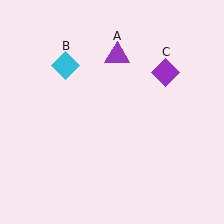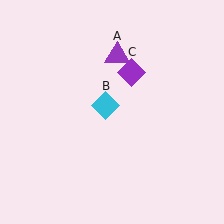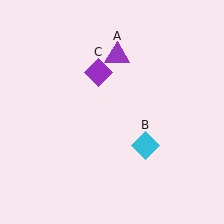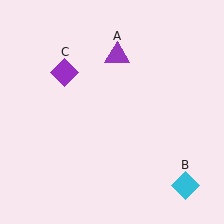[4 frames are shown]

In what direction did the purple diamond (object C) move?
The purple diamond (object C) moved left.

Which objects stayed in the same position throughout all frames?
Purple triangle (object A) remained stationary.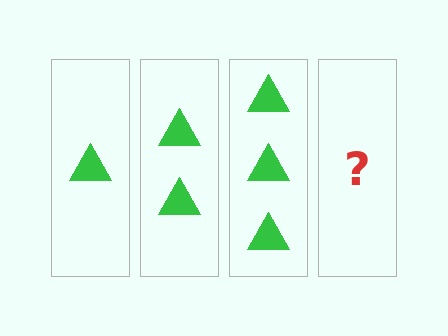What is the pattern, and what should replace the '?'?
The pattern is that each step adds one more triangle. The '?' should be 4 triangles.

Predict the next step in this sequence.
The next step is 4 triangles.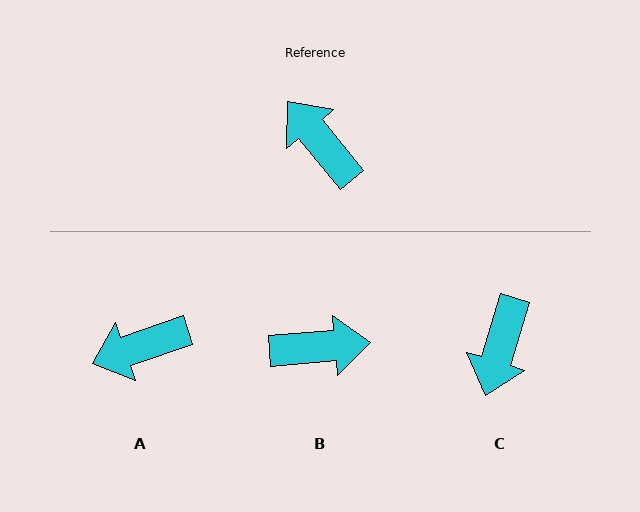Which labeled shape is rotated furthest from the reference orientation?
B, about 125 degrees away.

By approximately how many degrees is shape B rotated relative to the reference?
Approximately 125 degrees clockwise.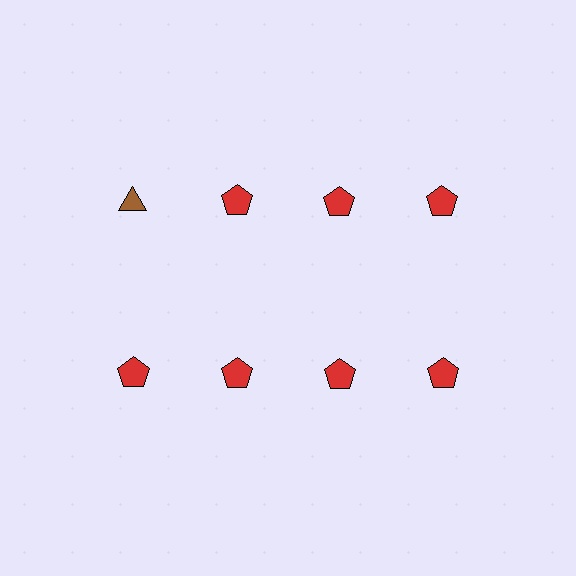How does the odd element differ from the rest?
It differs in both color (brown instead of red) and shape (triangle instead of pentagon).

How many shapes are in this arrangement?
There are 8 shapes arranged in a grid pattern.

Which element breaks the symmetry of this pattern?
The brown triangle in the top row, leftmost column breaks the symmetry. All other shapes are red pentagons.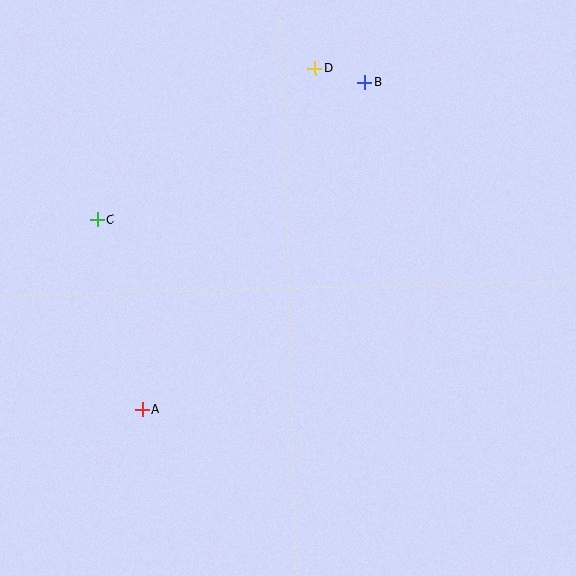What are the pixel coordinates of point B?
Point B is at (365, 82).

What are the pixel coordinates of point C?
Point C is at (98, 220).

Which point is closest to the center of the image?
Point A at (142, 409) is closest to the center.